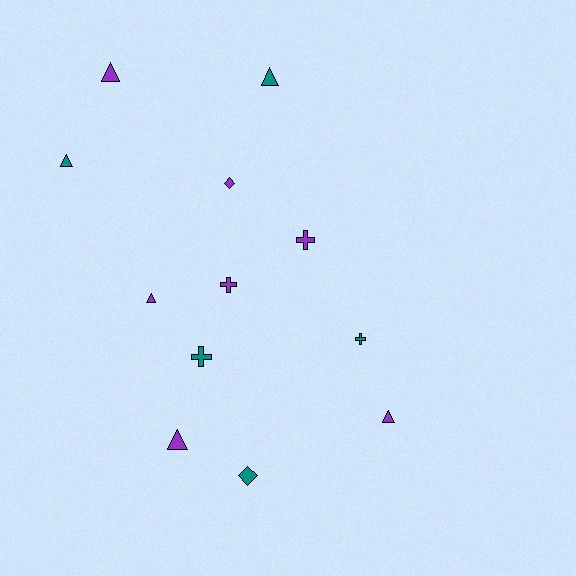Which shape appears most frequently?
Triangle, with 6 objects.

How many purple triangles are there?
There are 4 purple triangles.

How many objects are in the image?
There are 12 objects.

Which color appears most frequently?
Purple, with 7 objects.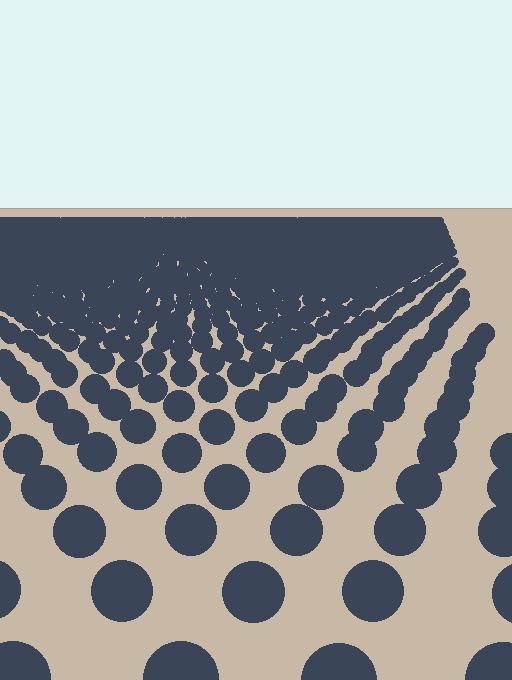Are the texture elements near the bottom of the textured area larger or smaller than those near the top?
Larger. Near the bottom, elements are closer to the viewer and appear at a bigger on-screen size.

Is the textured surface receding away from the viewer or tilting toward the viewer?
The surface is receding away from the viewer. Texture elements get smaller and denser toward the top.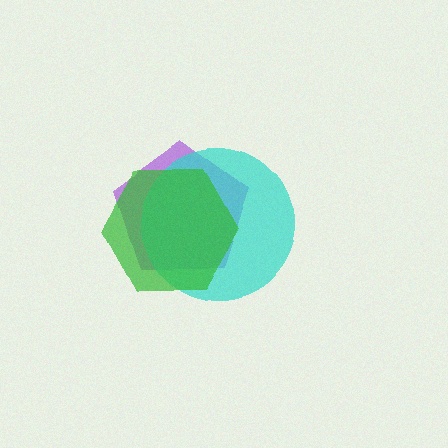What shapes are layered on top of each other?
The layered shapes are: a purple pentagon, a cyan circle, a green hexagon.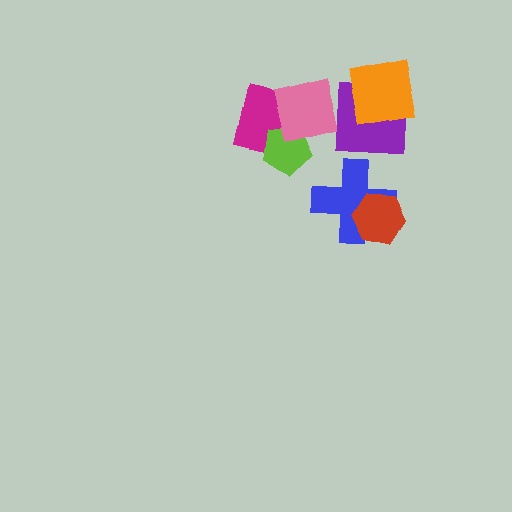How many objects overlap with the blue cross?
1 object overlaps with the blue cross.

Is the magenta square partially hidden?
Yes, it is partially covered by another shape.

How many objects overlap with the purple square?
1 object overlaps with the purple square.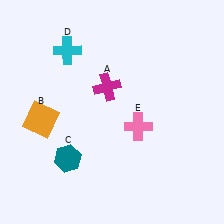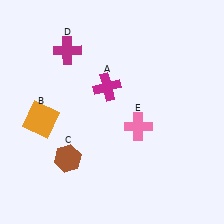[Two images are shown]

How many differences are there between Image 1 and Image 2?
There are 2 differences between the two images.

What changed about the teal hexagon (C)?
In Image 1, C is teal. In Image 2, it changed to brown.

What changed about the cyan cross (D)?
In Image 1, D is cyan. In Image 2, it changed to magenta.